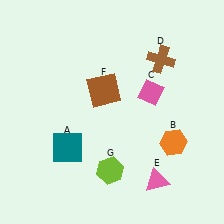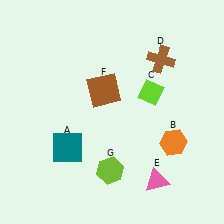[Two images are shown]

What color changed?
The diamond (C) changed from pink in Image 1 to lime in Image 2.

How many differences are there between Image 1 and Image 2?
There is 1 difference between the two images.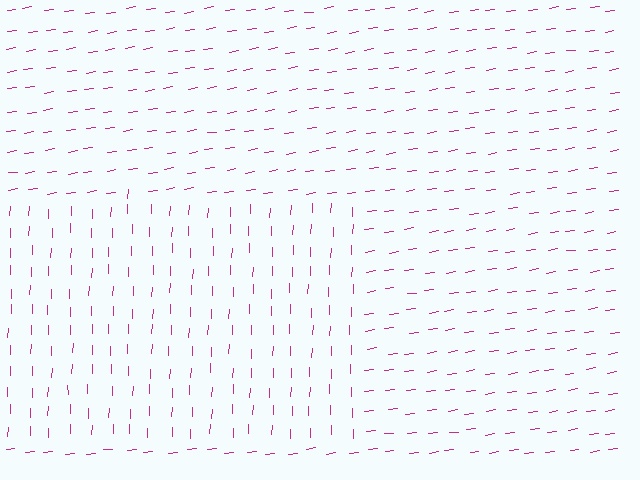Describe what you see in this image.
The image is filled with small magenta line segments. A rectangle region in the image has lines oriented differently from the surrounding lines, creating a visible texture boundary.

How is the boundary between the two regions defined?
The boundary is defined purely by a change in line orientation (approximately 80 degrees difference). All lines are the same color and thickness.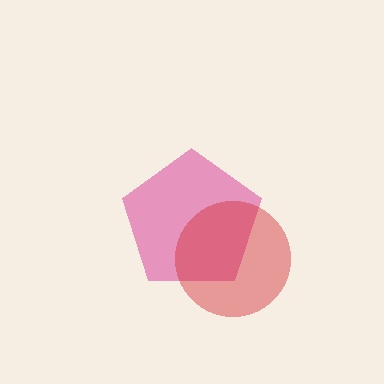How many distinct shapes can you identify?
There are 2 distinct shapes: a magenta pentagon, a red circle.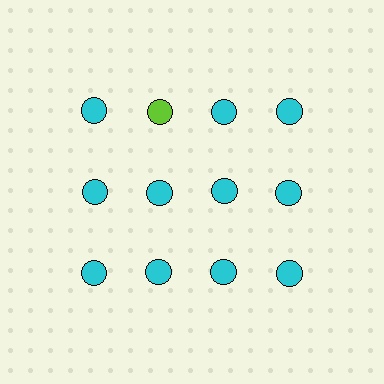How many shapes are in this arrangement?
There are 12 shapes arranged in a grid pattern.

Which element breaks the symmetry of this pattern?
The lime circle in the top row, second from left column breaks the symmetry. All other shapes are cyan circles.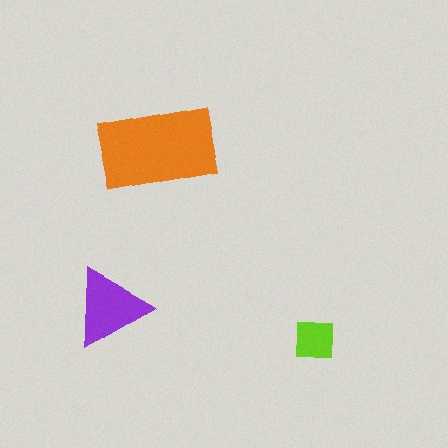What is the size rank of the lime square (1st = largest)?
3rd.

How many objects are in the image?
There are 3 objects in the image.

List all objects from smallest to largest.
The lime square, the purple triangle, the orange rectangle.